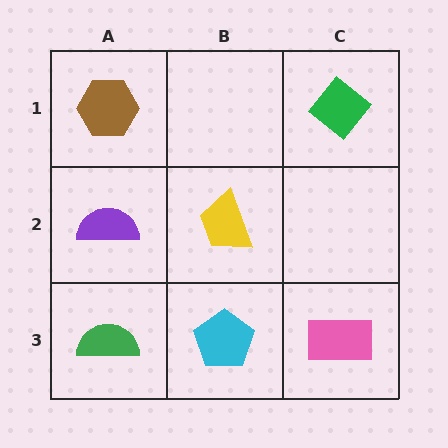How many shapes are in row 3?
3 shapes.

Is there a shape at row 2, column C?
No, that cell is empty.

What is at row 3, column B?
A cyan pentagon.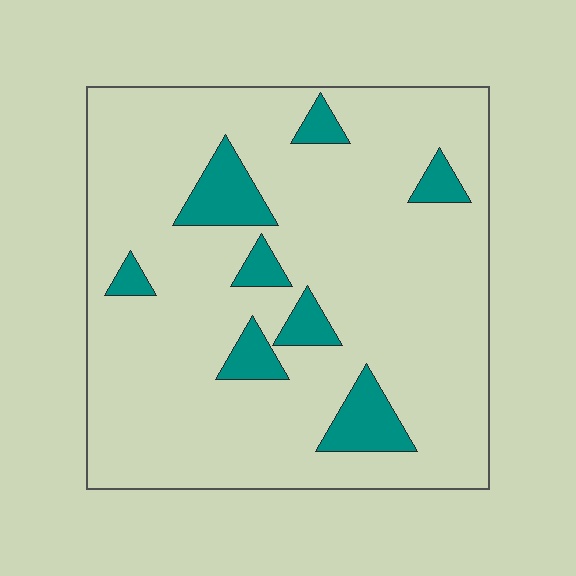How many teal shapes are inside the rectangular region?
8.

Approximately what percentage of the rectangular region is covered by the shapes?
Approximately 15%.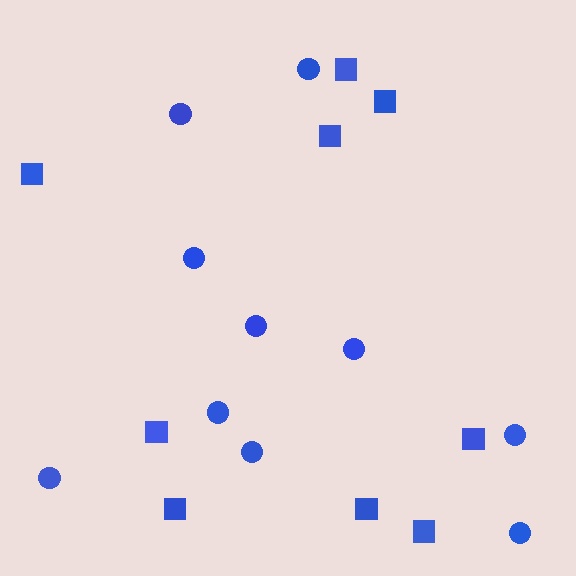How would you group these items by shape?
There are 2 groups: one group of circles (10) and one group of squares (9).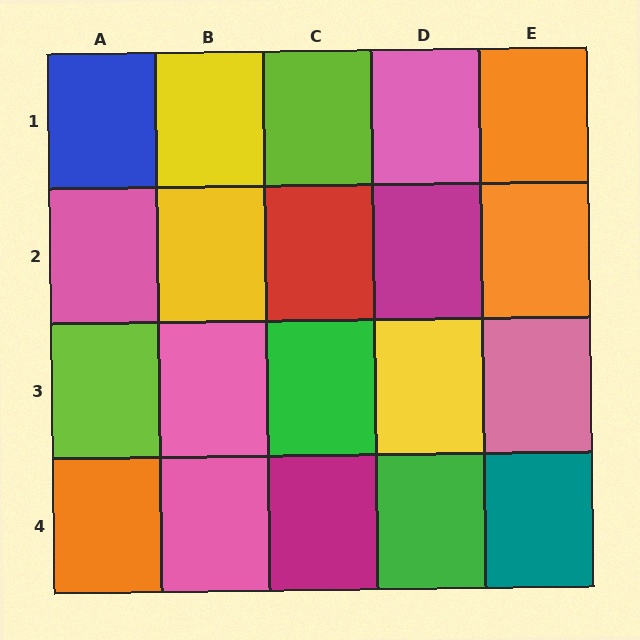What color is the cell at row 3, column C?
Green.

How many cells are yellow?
3 cells are yellow.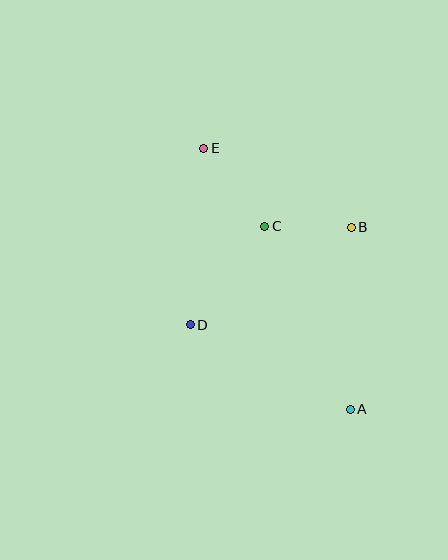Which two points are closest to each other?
Points B and C are closest to each other.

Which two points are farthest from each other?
Points A and E are farthest from each other.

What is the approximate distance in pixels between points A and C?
The distance between A and C is approximately 202 pixels.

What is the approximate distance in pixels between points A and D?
The distance between A and D is approximately 181 pixels.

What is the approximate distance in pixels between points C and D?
The distance between C and D is approximately 124 pixels.